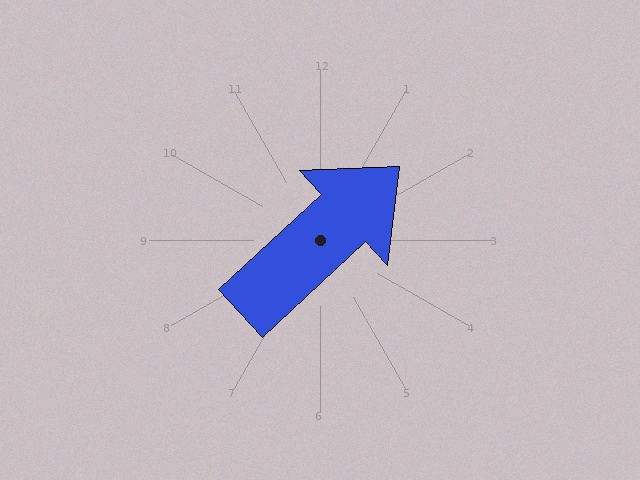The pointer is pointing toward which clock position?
Roughly 2 o'clock.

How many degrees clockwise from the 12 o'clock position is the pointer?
Approximately 47 degrees.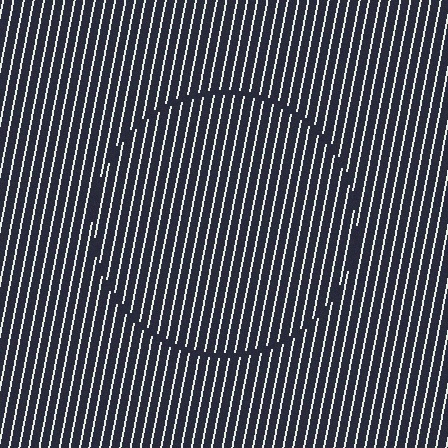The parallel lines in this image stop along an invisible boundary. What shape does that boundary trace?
An illusory circle. The interior of the shape contains the same grating, shifted by half a period — the contour is defined by the phase discontinuity where line-ends from the inner and outer gratings abut.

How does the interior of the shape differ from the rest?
The interior of the shape contains the same grating, shifted by half a period — the contour is defined by the phase discontinuity where line-ends from the inner and outer gratings abut.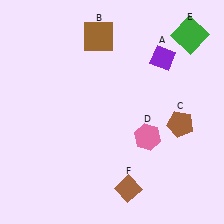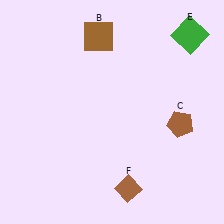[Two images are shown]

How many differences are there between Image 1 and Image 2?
There are 2 differences between the two images.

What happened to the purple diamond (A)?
The purple diamond (A) was removed in Image 2. It was in the top-right area of Image 1.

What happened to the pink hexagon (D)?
The pink hexagon (D) was removed in Image 2. It was in the bottom-right area of Image 1.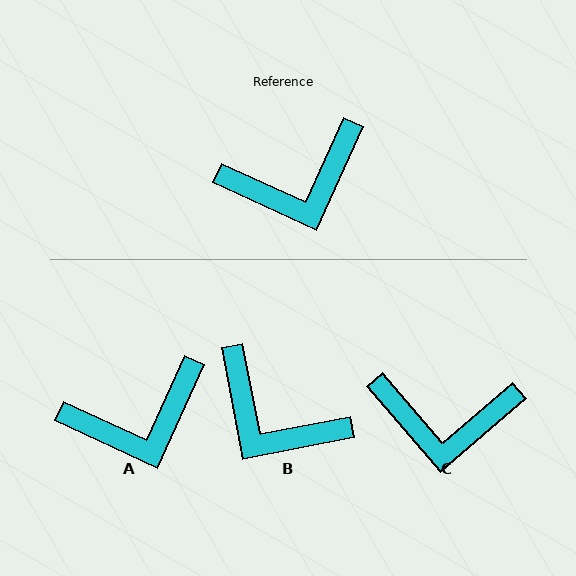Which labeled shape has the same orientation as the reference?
A.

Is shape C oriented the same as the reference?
No, it is off by about 25 degrees.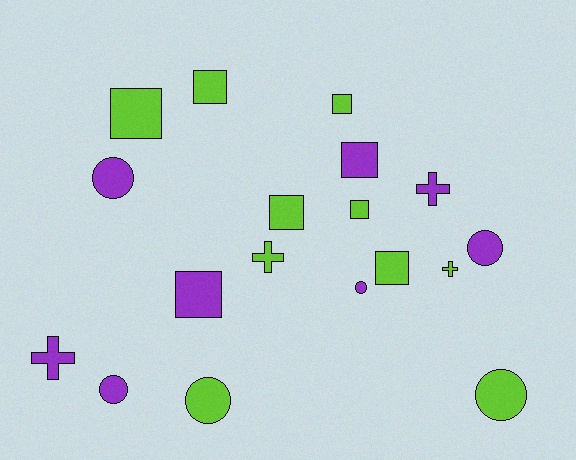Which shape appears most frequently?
Square, with 8 objects.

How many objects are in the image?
There are 18 objects.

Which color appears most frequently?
Lime, with 10 objects.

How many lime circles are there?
There are 2 lime circles.